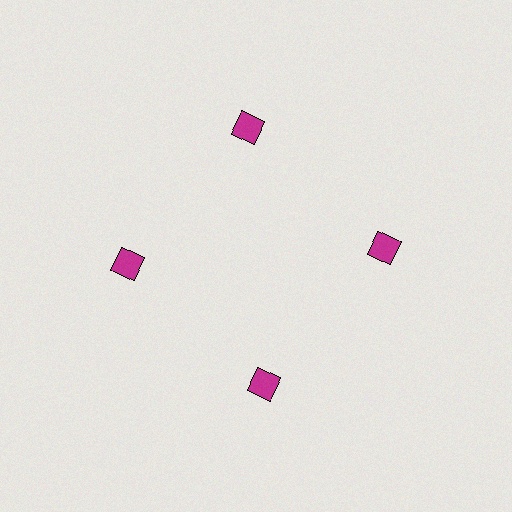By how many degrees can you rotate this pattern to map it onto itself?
The pattern maps onto itself every 90 degrees of rotation.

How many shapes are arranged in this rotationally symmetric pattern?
There are 4 shapes, arranged in 4 groups of 1.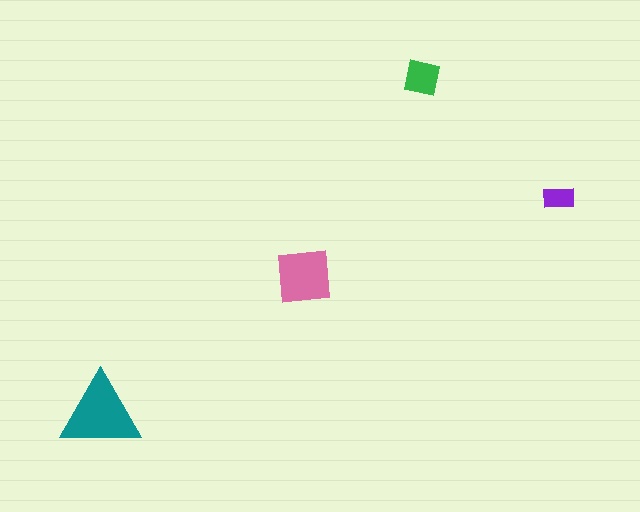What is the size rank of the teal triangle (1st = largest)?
1st.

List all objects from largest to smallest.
The teal triangle, the pink square, the green square, the purple rectangle.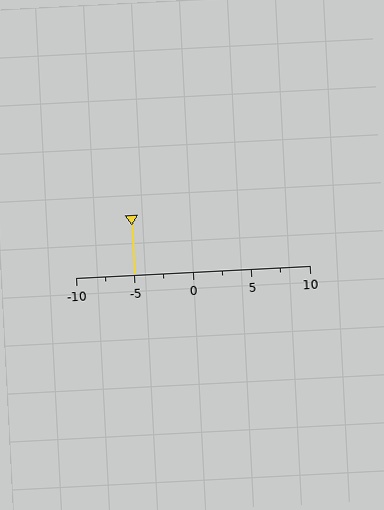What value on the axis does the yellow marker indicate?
The marker indicates approximately -5.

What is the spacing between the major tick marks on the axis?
The major ticks are spaced 5 apart.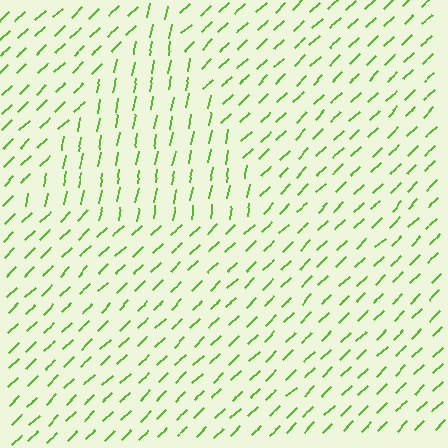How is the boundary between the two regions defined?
The boundary is defined purely by a change in line orientation (approximately 35 degrees difference). All lines are the same color and thickness.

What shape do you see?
I see a triangle.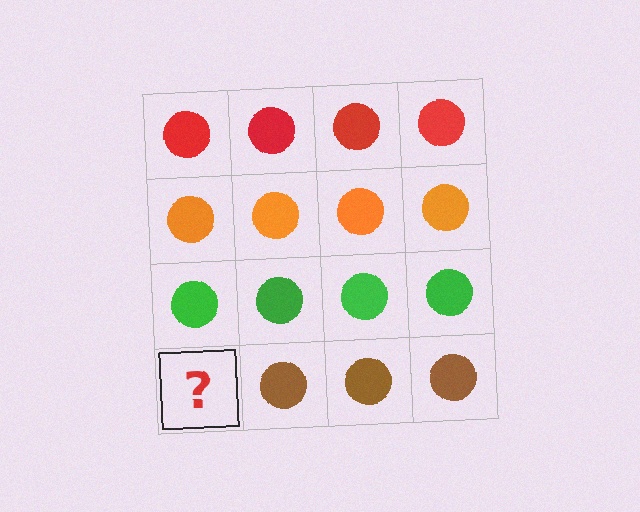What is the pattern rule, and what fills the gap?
The rule is that each row has a consistent color. The gap should be filled with a brown circle.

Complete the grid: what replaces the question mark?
The question mark should be replaced with a brown circle.